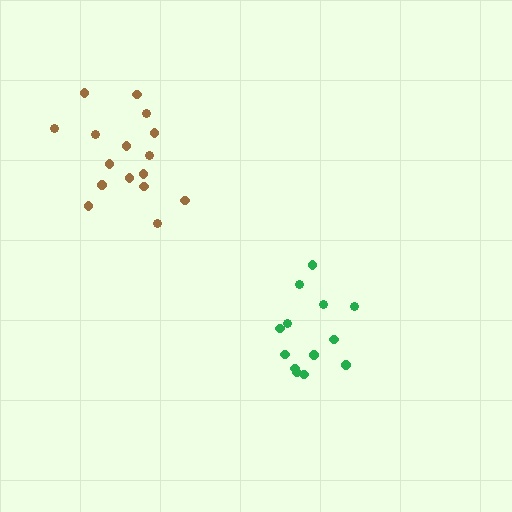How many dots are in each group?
Group 1: 16 dots, Group 2: 13 dots (29 total).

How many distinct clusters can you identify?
There are 2 distinct clusters.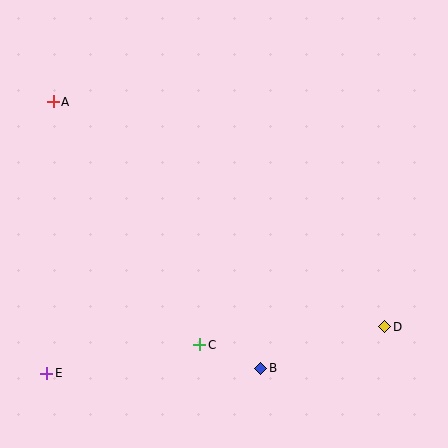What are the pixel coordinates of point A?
Point A is at (53, 102).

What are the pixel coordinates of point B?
Point B is at (261, 368).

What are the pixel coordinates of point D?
Point D is at (385, 326).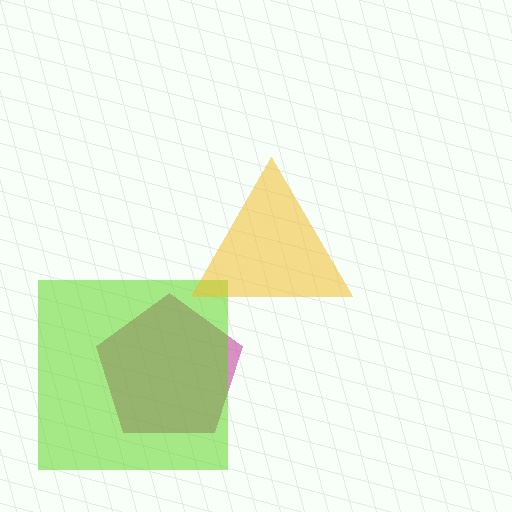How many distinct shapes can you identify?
There are 3 distinct shapes: a magenta pentagon, a lime square, a yellow triangle.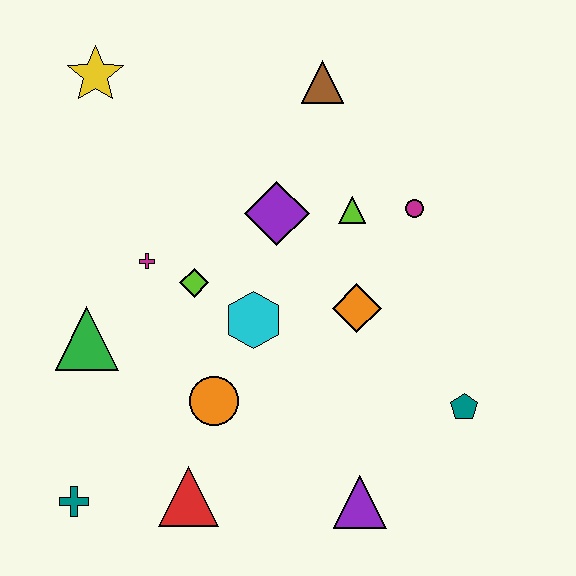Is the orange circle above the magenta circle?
No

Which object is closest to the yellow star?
The magenta cross is closest to the yellow star.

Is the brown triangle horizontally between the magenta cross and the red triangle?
No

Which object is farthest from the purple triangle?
The yellow star is farthest from the purple triangle.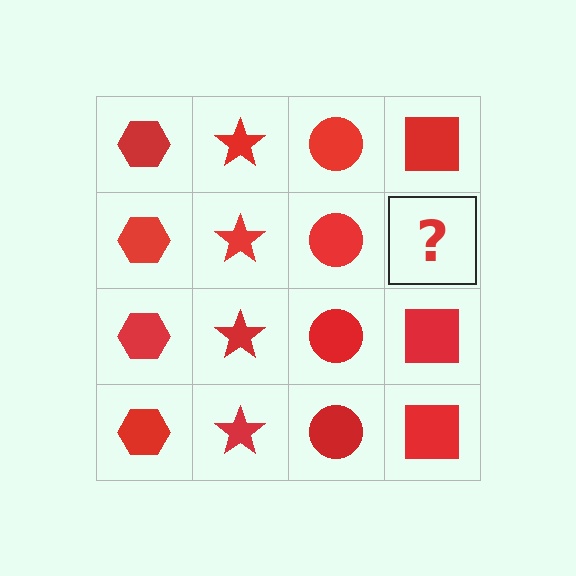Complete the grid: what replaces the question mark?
The question mark should be replaced with a red square.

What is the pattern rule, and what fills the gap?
The rule is that each column has a consistent shape. The gap should be filled with a red square.